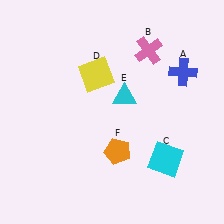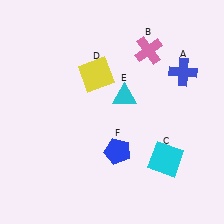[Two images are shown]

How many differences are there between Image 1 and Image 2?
There is 1 difference between the two images.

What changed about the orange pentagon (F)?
In Image 1, F is orange. In Image 2, it changed to blue.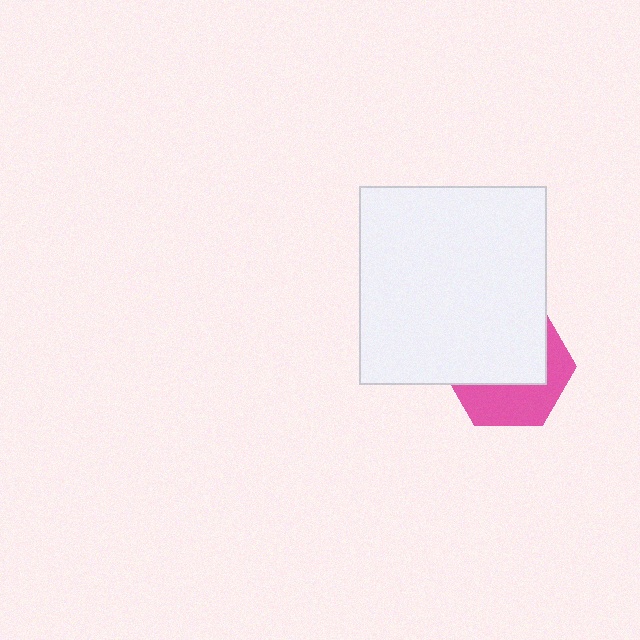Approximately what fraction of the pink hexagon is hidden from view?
Roughly 60% of the pink hexagon is hidden behind the white rectangle.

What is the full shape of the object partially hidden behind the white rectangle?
The partially hidden object is a pink hexagon.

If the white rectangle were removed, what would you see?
You would see the complete pink hexagon.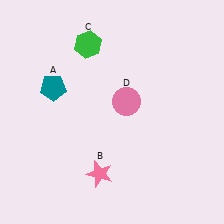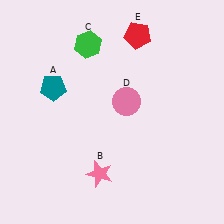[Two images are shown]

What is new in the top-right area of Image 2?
A red pentagon (E) was added in the top-right area of Image 2.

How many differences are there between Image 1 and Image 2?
There is 1 difference between the two images.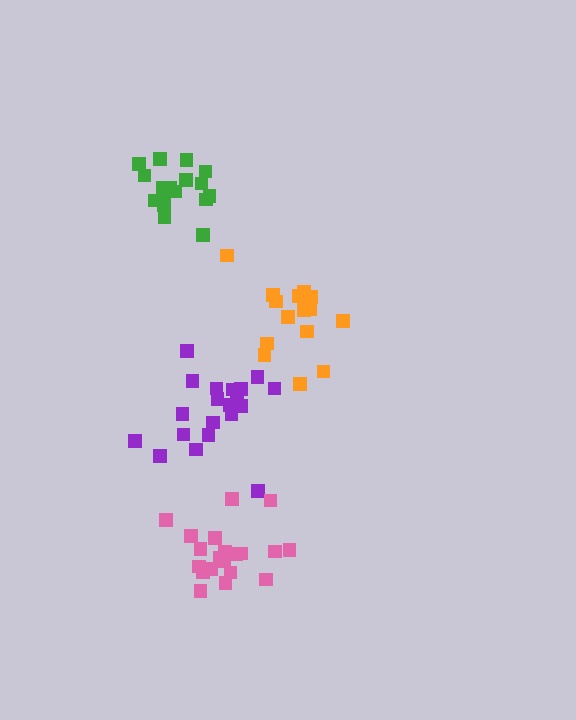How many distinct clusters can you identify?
There are 4 distinct clusters.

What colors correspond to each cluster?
The clusters are colored: green, orange, purple, pink.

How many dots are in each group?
Group 1: 17 dots, Group 2: 16 dots, Group 3: 20 dots, Group 4: 20 dots (73 total).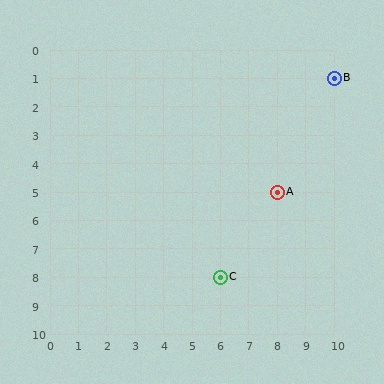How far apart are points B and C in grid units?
Points B and C are 4 columns and 7 rows apart (about 8.1 grid units diagonally).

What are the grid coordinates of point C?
Point C is at grid coordinates (6, 8).